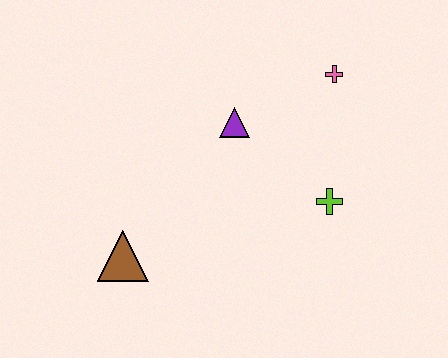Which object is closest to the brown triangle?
The purple triangle is closest to the brown triangle.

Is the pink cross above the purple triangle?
Yes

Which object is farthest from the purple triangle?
The brown triangle is farthest from the purple triangle.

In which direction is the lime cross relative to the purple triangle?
The lime cross is to the right of the purple triangle.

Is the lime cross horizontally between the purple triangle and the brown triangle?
No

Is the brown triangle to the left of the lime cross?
Yes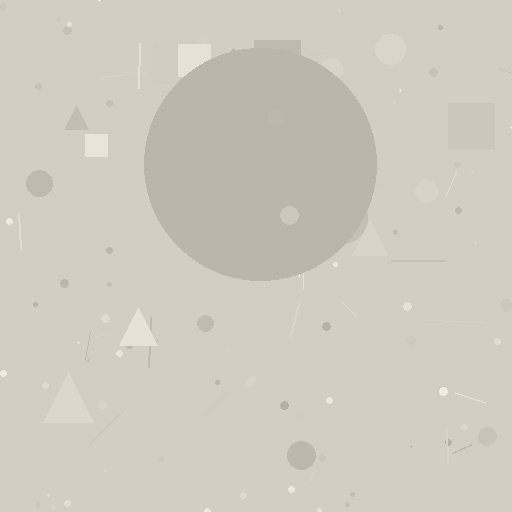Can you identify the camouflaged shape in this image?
The camouflaged shape is a circle.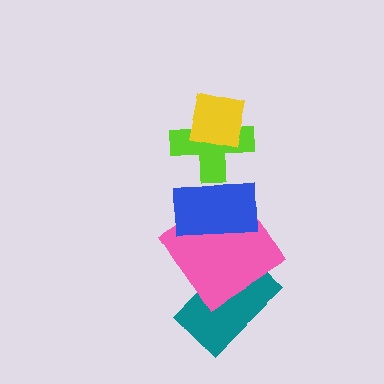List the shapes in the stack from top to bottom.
From top to bottom: the yellow square, the lime cross, the blue rectangle, the pink diamond, the teal rectangle.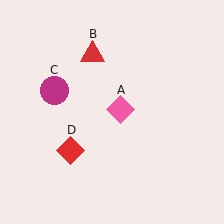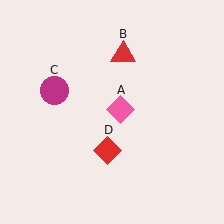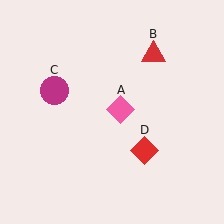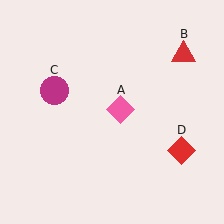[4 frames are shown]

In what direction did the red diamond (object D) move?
The red diamond (object D) moved right.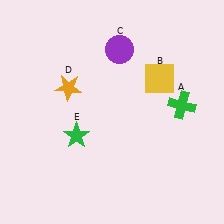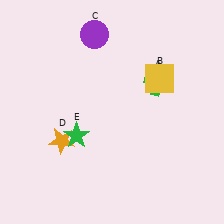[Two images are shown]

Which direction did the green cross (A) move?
The green cross (A) moved up.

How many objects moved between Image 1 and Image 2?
3 objects moved between the two images.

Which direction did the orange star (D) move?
The orange star (D) moved down.